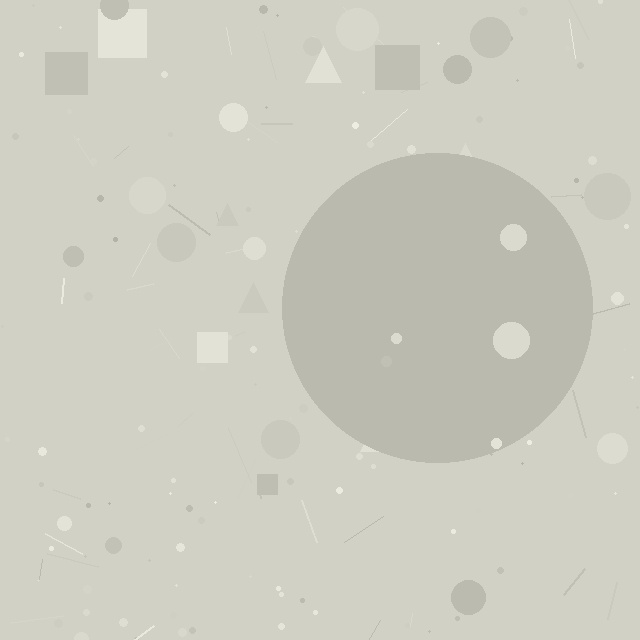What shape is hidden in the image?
A circle is hidden in the image.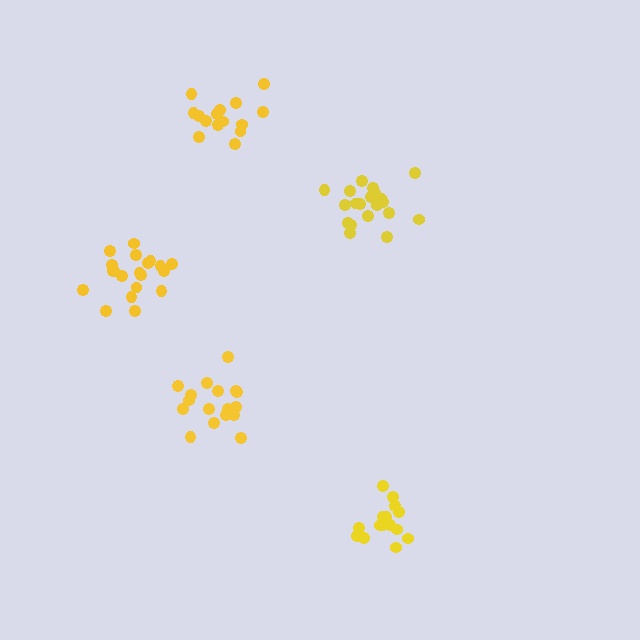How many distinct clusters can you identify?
There are 5 distinct clusters.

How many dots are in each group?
Group 1: 17 dots, Group 2: 21 dots, Group 3: 17 dots, Group 4: 15 dots, Group 5: 20 dots (90 total).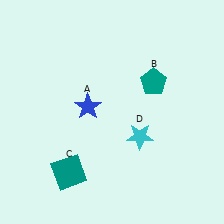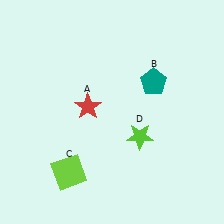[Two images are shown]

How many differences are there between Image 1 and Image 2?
There are 3 differences between the two images.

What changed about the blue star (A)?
In Image 1, A is blue. In Image 2, it changed to red.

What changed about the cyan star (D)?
In Image 1, D is cyan. In Image 2, it changed to lime.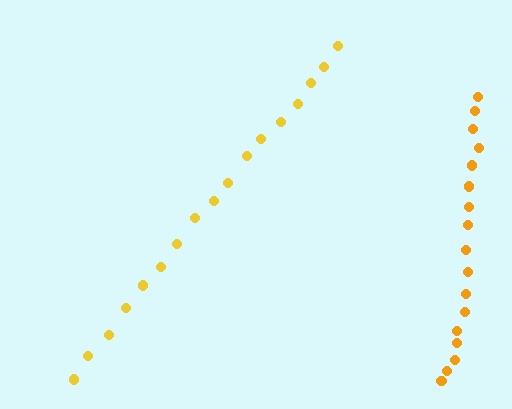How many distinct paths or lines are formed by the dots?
There are 2 distinct paths.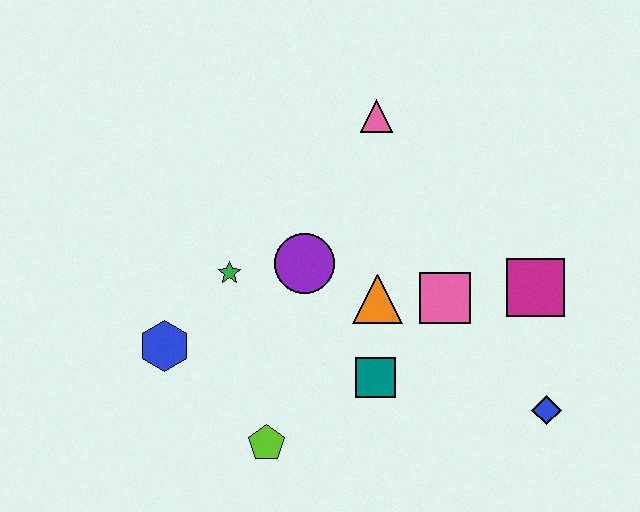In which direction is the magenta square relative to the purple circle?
The magenta square is to the right of the purple circle.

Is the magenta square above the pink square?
Yes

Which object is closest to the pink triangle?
The purple circle is closest to the pink triangle.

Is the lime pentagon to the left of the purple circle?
Yes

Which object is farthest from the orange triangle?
The blue hexagon is farthest from the orange triangle.